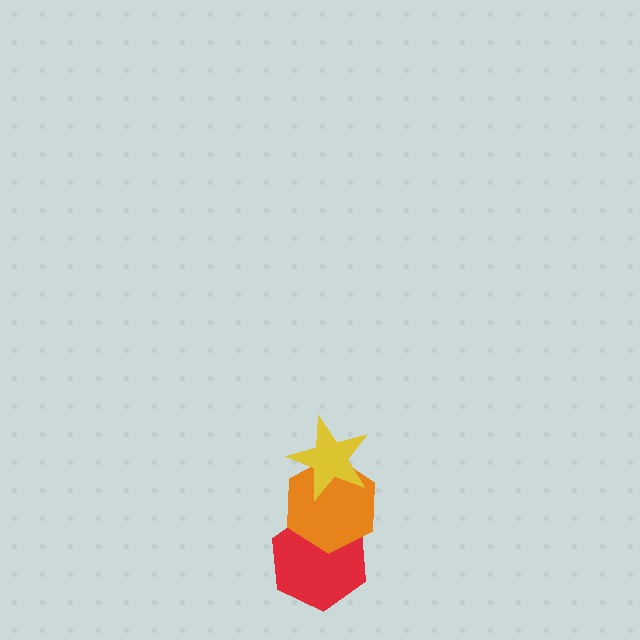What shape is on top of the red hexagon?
The orange hexagon is on top of the red hexagon.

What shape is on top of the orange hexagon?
The yellow star is on top of the orange hexagon.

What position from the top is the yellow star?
The yellow star is 1st from the top.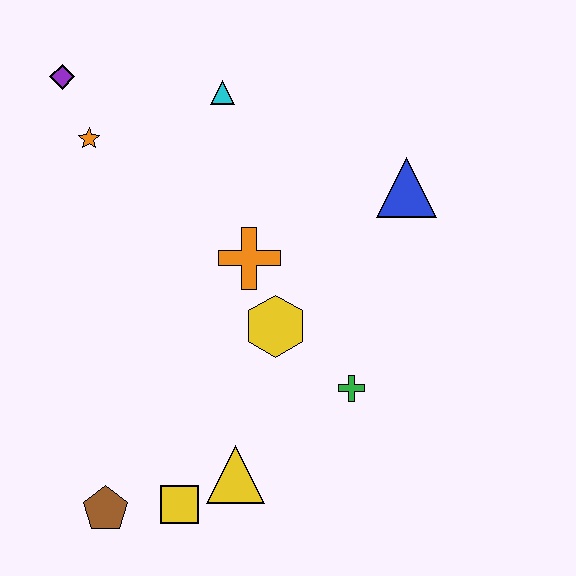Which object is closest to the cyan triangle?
The orange star is closest to the cyan triangle.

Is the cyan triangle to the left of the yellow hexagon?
Yes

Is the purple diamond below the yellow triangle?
No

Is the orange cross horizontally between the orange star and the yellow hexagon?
Yes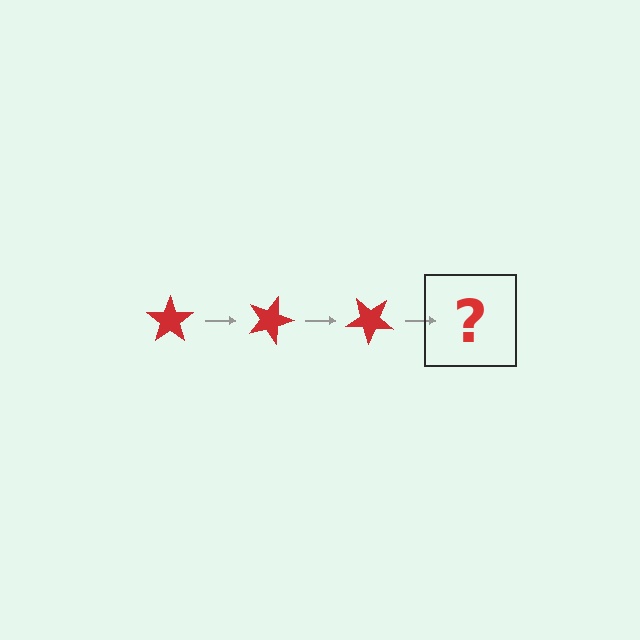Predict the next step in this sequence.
The next step is a red star rotated 60 degrees.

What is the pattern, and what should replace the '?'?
The pattern is that the star rotates 20 degrees each step. The '?' should be a red star rotated 60 degrees.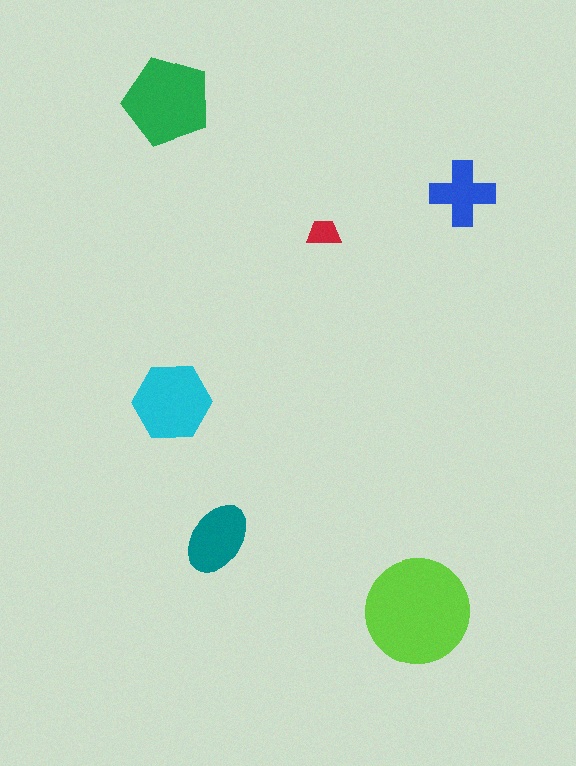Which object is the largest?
The lime circle.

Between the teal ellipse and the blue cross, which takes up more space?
The teal ellipse.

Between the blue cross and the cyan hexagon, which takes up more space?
The cyan hexagon.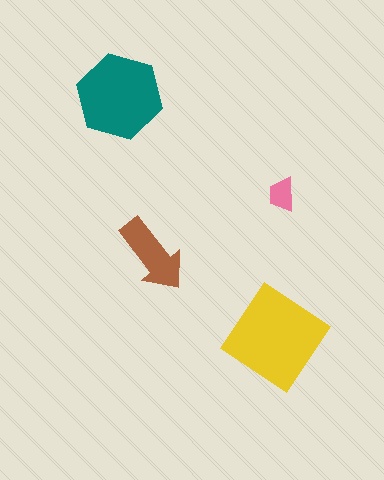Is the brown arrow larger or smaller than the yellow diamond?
Smaller.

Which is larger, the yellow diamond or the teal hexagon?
The yellow diamond.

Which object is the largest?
The yellow diamond.